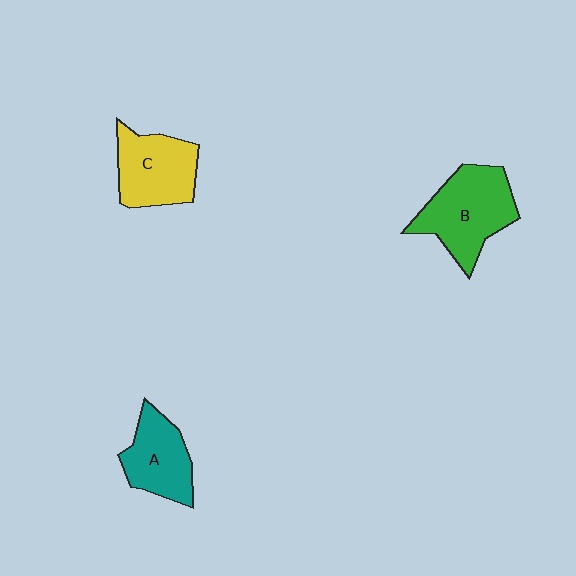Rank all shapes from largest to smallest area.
From largest to smallest: B (green), C (yellow), A (teal).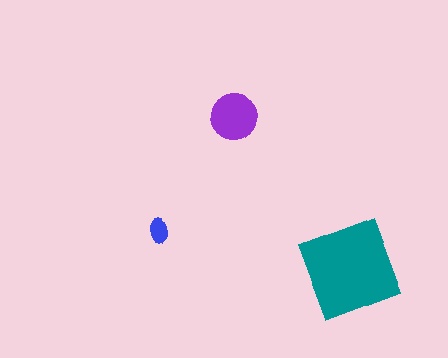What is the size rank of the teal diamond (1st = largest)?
1st.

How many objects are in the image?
There are 3 objects in the image.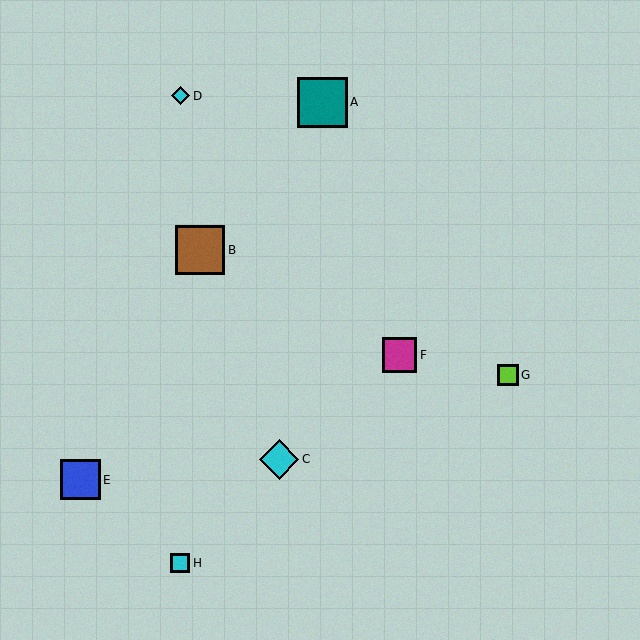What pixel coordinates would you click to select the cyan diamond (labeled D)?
Click at (181, 96) to select the cyan diamond D.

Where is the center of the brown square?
The center of the brown square is at (200, 250).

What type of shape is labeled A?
Shape A is a teal square.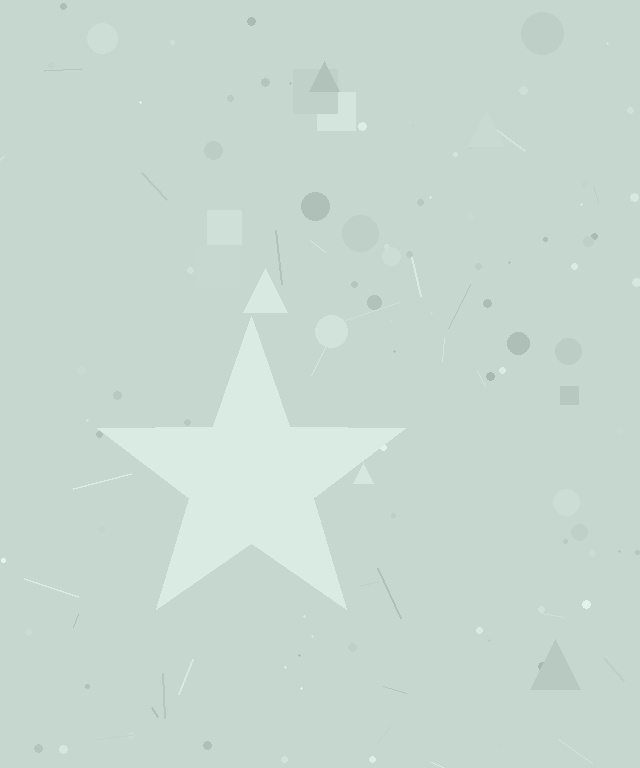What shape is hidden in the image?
A star is hidden in the image.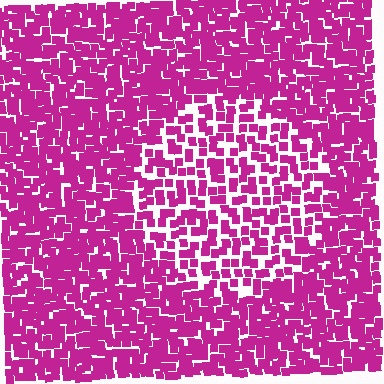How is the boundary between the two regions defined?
The boundary is defined by a change in element density (approximately 1.7x ratio). All elements are the same color, size, and shape.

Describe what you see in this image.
The image contains small magenta elements arranged at two different densities. A circle-shaped region is visible where the elements are less densely packed than the surrounding area.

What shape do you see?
I see a circle.